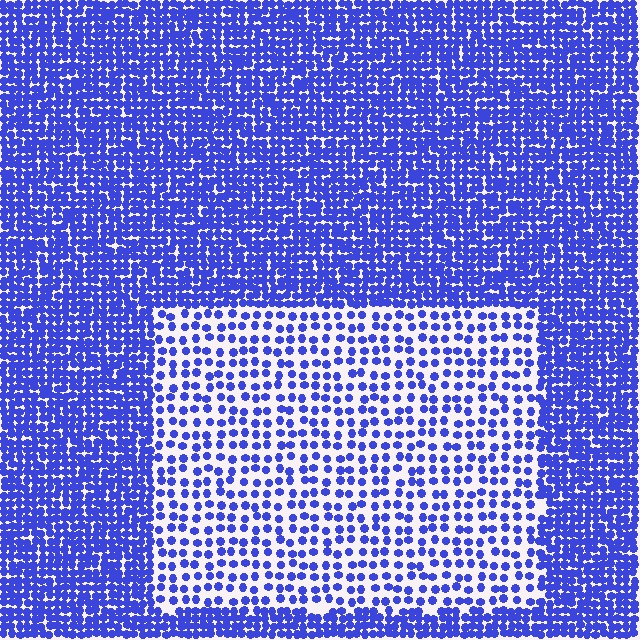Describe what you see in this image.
The image contains small blue elements arranged at two different densities. A rectangle-shaped region is visible where the elements are less densely packed than the surrounding area.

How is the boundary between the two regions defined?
The boundary is defined by a change in element density (approximately 2.4x ratio). All elements are the same color, size, and shape.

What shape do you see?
I see a rectangle.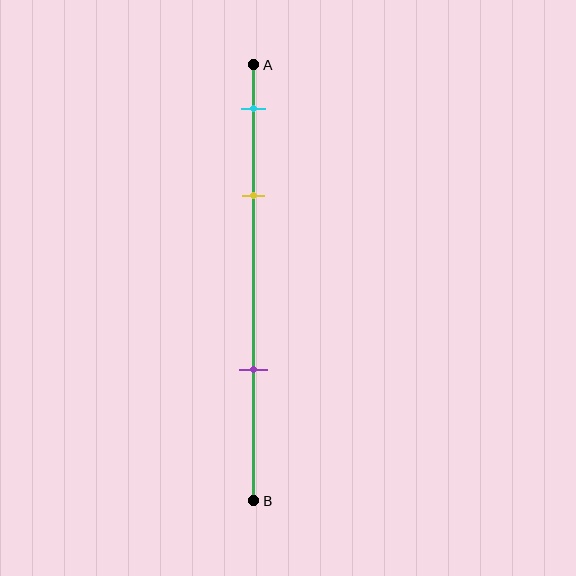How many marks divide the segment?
There are 3 marks dividing the segment.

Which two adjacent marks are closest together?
The cyan and yellow marks are the closest adjacent pair.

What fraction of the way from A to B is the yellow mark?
The yellow mark is approximately 30% (0.3) of the way from A to B.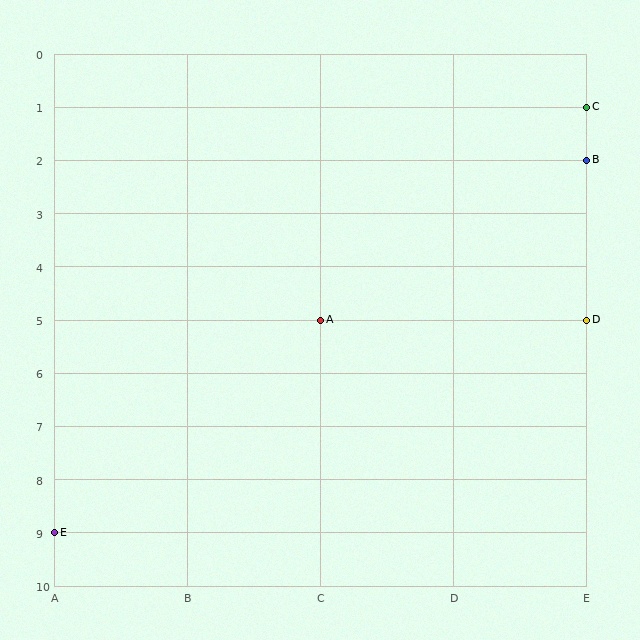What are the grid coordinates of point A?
Point A is at grid coordinates (C, 5).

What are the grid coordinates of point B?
Point B is at grid coordinates (E, 2).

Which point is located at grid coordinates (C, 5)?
Point A is at (C, 5).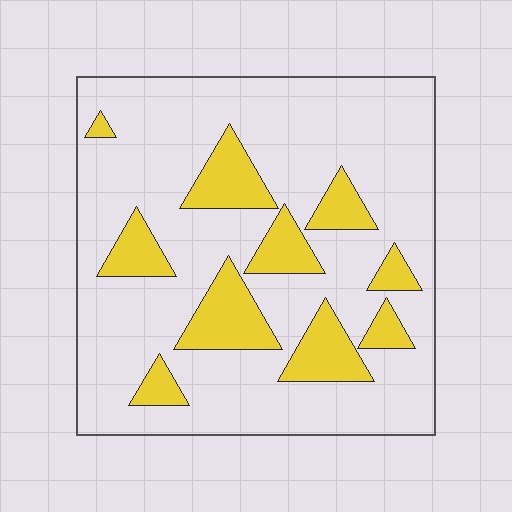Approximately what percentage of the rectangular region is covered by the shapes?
Approximately 20%.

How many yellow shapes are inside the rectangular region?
10.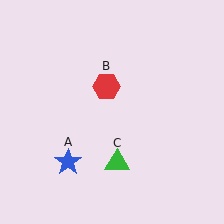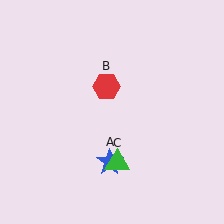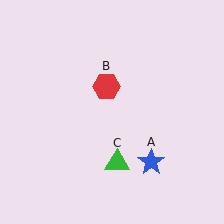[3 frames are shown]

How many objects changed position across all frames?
1 object changed position: blue star (object A).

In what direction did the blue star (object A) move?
The blue star (object A) moved right.